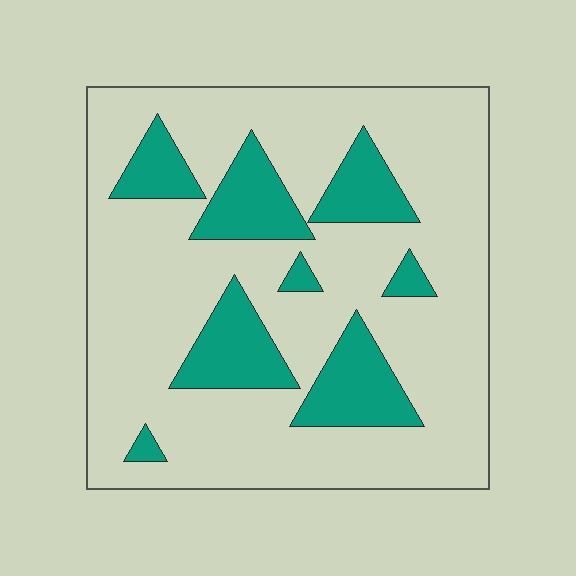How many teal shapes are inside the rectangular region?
8.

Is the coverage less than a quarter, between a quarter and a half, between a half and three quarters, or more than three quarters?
Less than a quarter.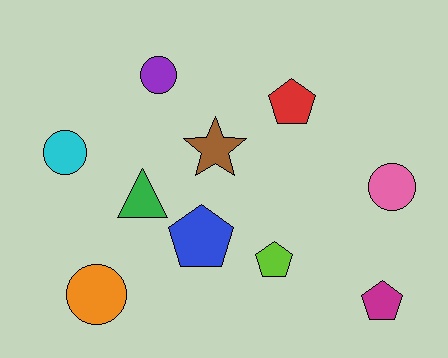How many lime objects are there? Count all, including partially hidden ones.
There is 1 lime object.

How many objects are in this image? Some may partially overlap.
There are 10 objects.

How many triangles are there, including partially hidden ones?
There is 1 triangle.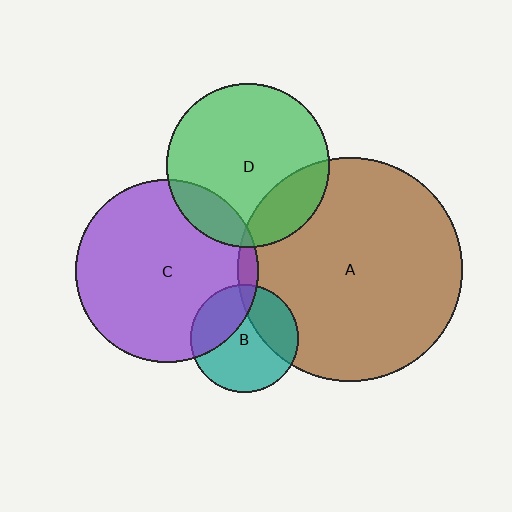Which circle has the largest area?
Circle A (brown).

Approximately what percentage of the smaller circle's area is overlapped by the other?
Approximately 15%.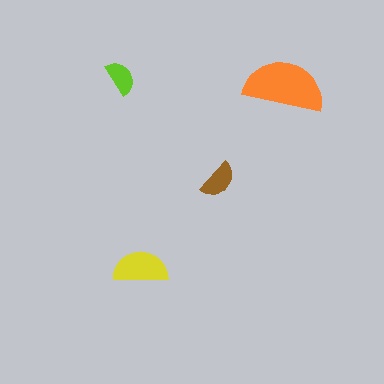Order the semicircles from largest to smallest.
the orange one, the yellow one, the brown one, the lime one.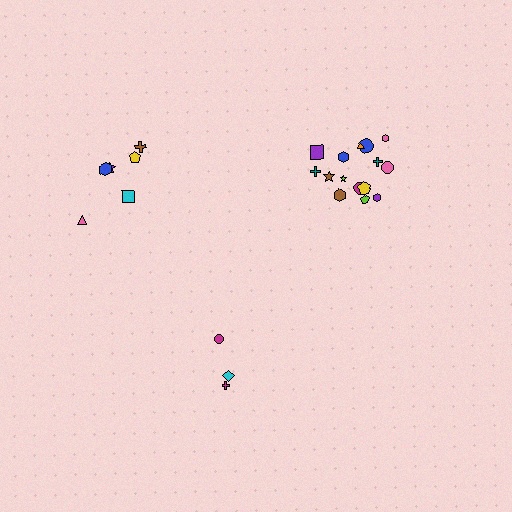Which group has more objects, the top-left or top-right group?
The top-right group.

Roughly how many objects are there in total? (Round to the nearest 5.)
Roughly 25 objects in total.